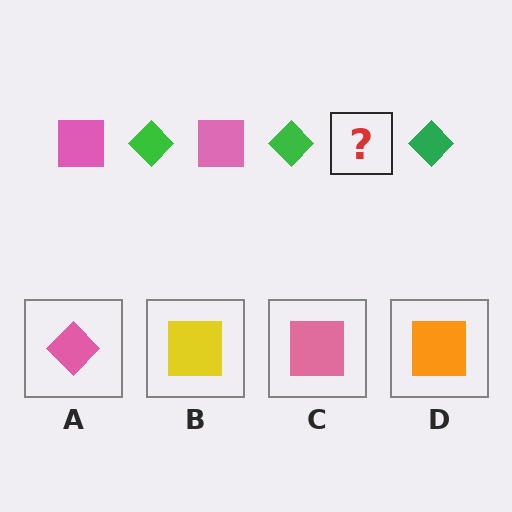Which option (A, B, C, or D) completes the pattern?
C.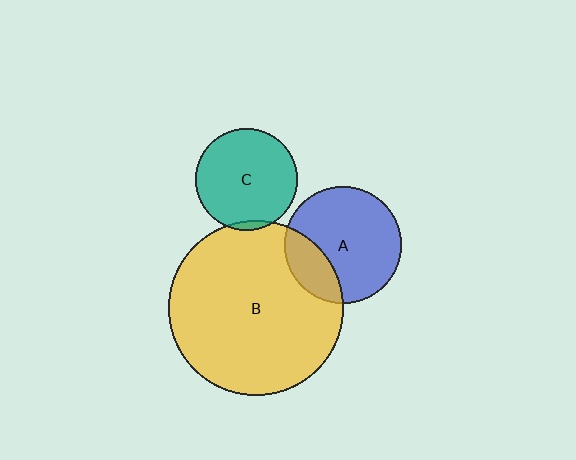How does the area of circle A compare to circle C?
Approximately 1.3 times.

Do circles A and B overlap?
Yes.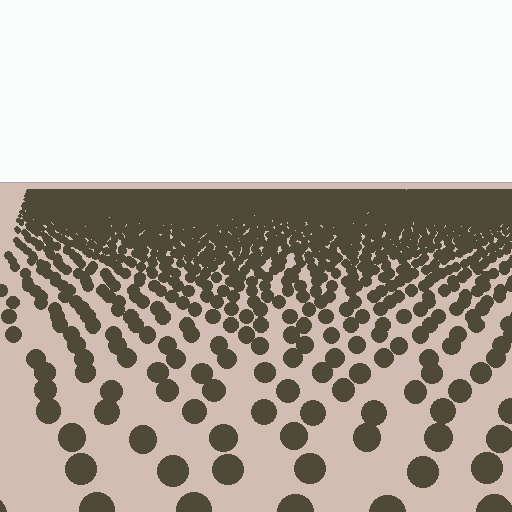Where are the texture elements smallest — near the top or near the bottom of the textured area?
Near the top.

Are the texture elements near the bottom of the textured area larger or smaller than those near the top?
Larger. Near the bottom, elements are closer to the viewer and appear at a bigger on-screen size.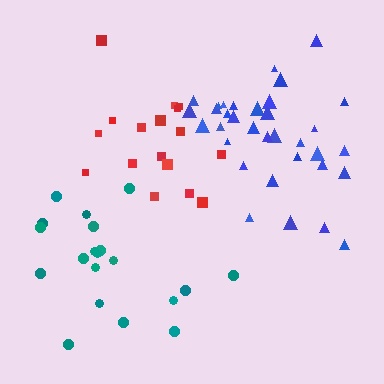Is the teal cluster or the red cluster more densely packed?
Red.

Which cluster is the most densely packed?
Blue.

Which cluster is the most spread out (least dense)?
Teal.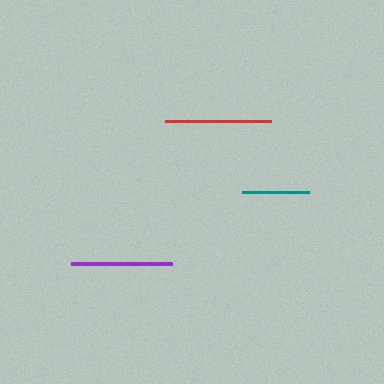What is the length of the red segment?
The red segment is approximately 106 pixels long.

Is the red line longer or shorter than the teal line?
The red line is longer than the teal line.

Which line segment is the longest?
The red line is the longest at approximately 106 pixels.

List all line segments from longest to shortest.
From longest to shortest: red, purple, teal.